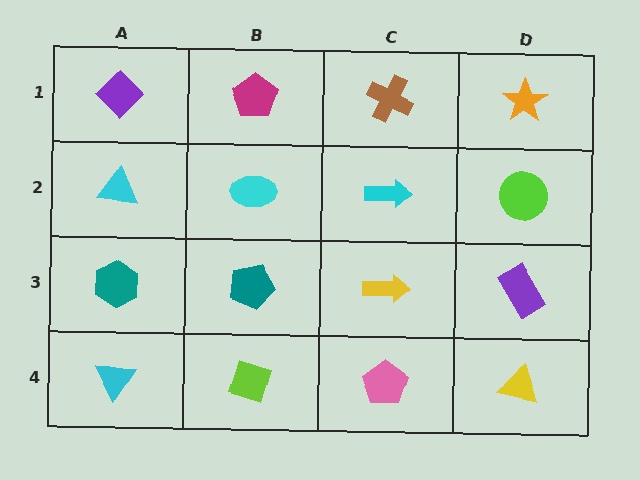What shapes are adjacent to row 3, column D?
A lime circle (row 2, column D), a yellow triangle (row 4, column D), a yellow arrow (row 3, column C).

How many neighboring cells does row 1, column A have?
2.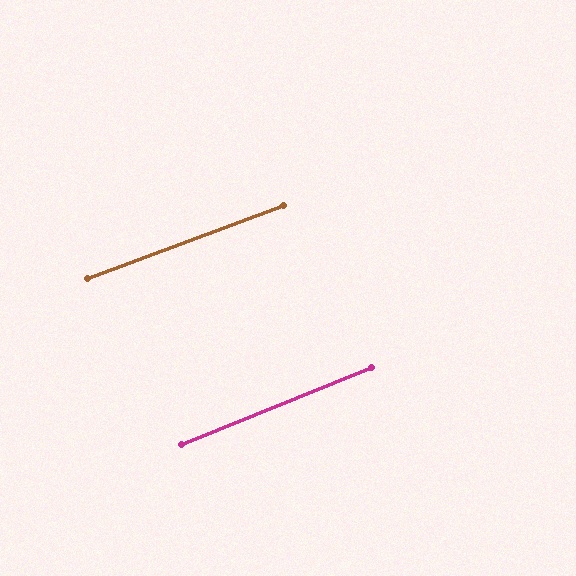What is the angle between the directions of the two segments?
Approximately 1 degree.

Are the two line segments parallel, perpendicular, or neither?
Parallel — their directions differ by only 1.5°.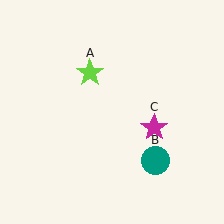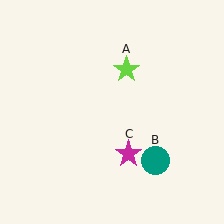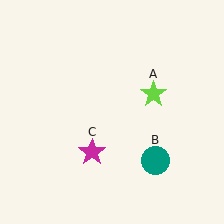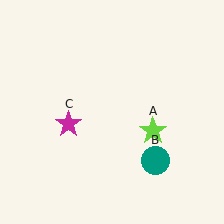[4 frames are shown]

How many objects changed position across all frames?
2 objects changed position: lime star (object A), magenta star (object C).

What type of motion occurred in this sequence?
The lime star (object A), magenta star (object C) rotated clockwise around the center of the scene.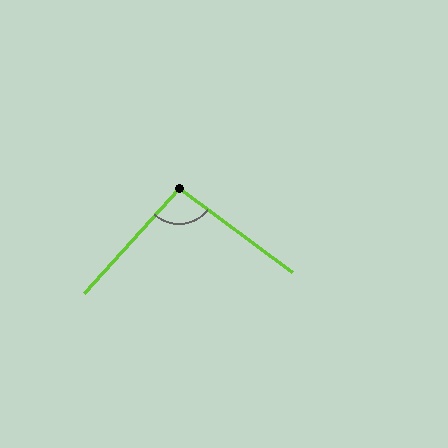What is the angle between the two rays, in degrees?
Approximately 96 degrees.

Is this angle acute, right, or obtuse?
It is obtuse.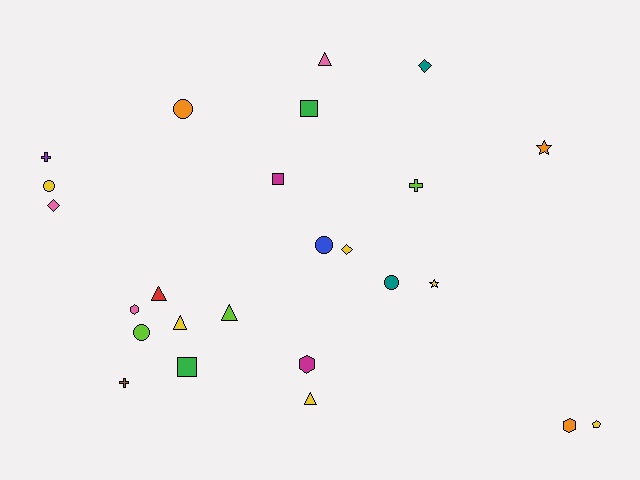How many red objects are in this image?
There is 1 red object.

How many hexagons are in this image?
There are 3 hexagons.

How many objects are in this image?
There are 25 objects.